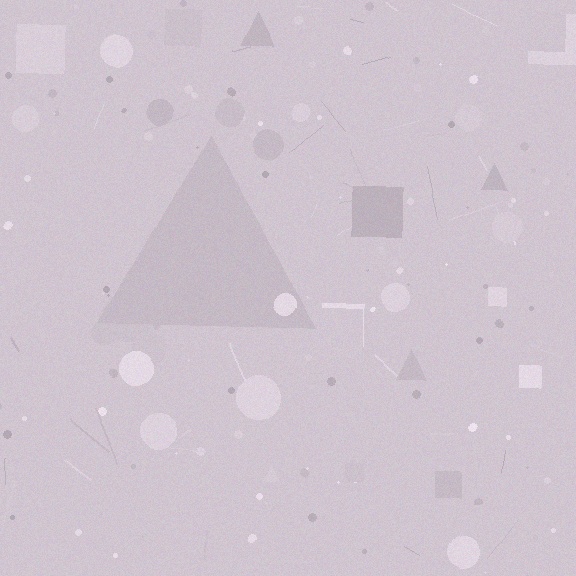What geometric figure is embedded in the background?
A triangle is embedded in the background.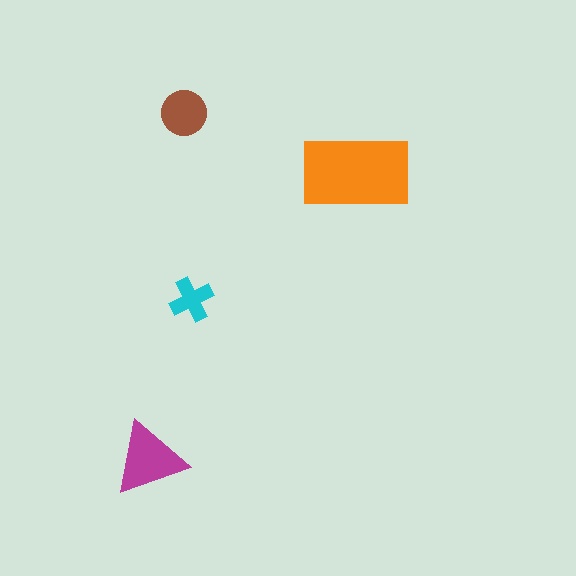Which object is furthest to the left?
The magenta triangle is leftmost.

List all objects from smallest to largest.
The cyan cross, the brown circle, the magenta triangle, the orange rectangle.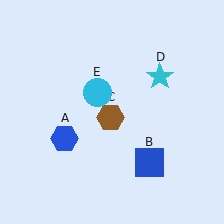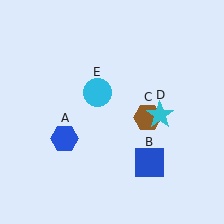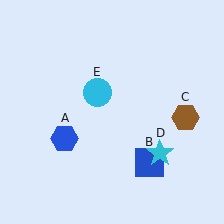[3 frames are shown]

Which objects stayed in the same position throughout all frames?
Blue hexagon (object A) and blue square (object B) and cyan circle (object E) remained stationary.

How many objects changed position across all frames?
2 objects changed position: brown hexagon (object C), cyan star (object D).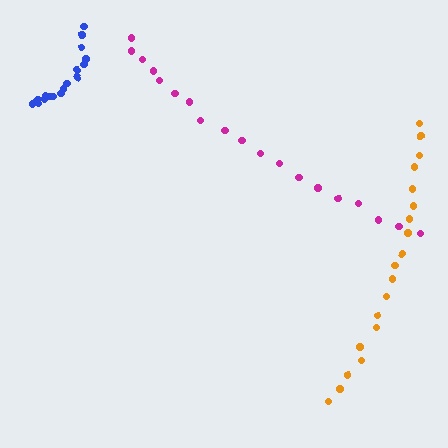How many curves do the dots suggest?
There are 3 distinct paths.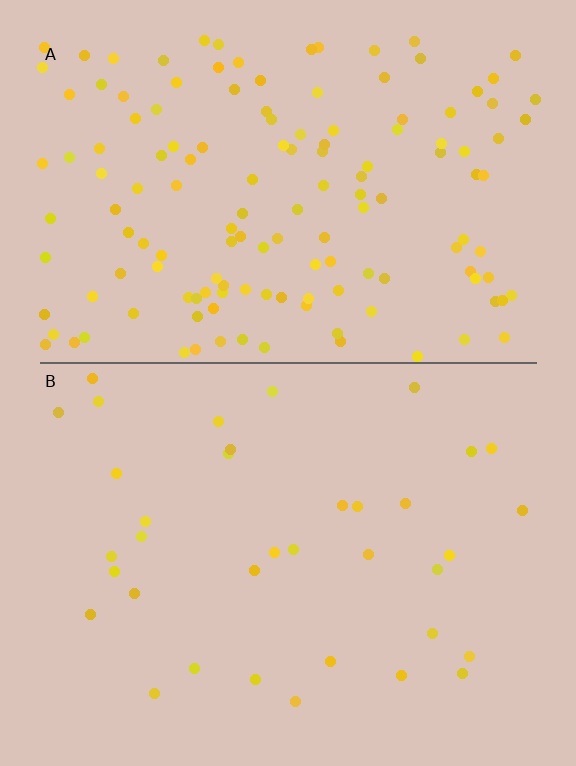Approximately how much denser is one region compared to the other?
Approximately 3.9× — region A over region B.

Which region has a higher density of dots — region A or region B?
A (the top).